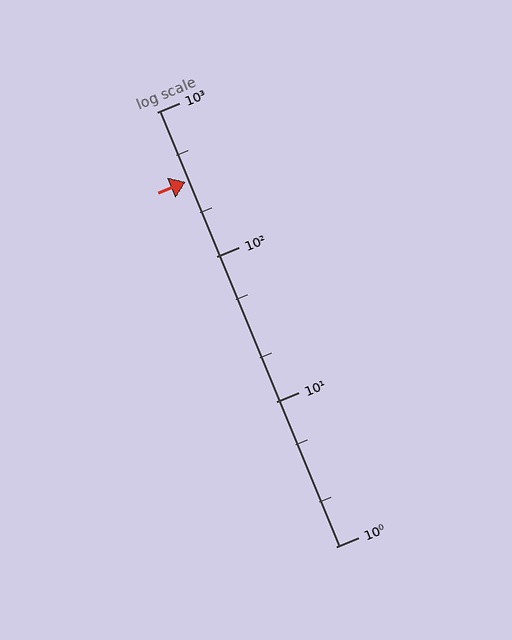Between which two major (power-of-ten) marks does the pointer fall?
The pointer is between 100 and 1000.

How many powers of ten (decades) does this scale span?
The scale spans 3 decades, from 1 to 1000.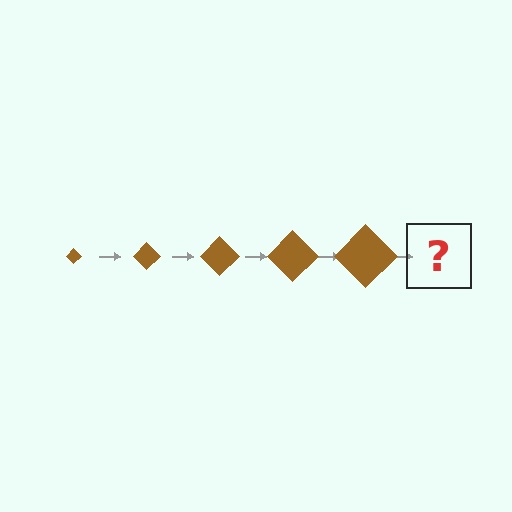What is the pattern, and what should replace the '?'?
The pattern is that the diamond gets progressively larger each step. The '?' should be a brown diamond, larger than the previous one.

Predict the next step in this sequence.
The next step is a brown diamond, larger than the previous one.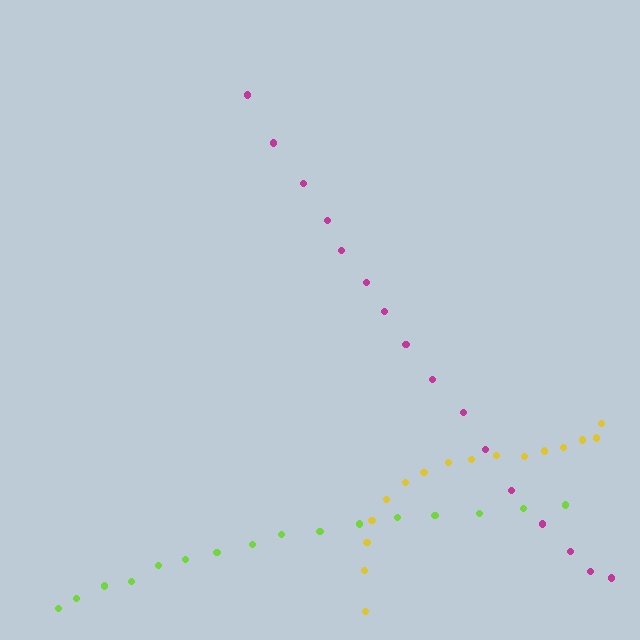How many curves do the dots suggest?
There are 3 distinct paths.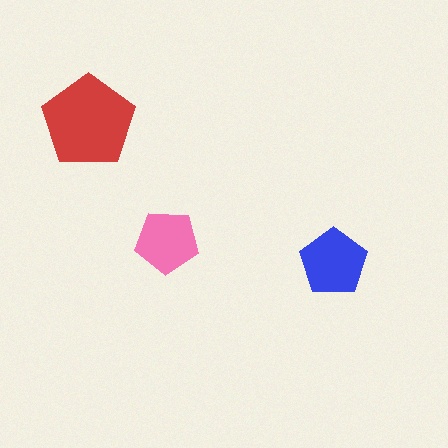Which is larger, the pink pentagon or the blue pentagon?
The blue one.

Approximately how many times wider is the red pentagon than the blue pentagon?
About 1.5 times wider.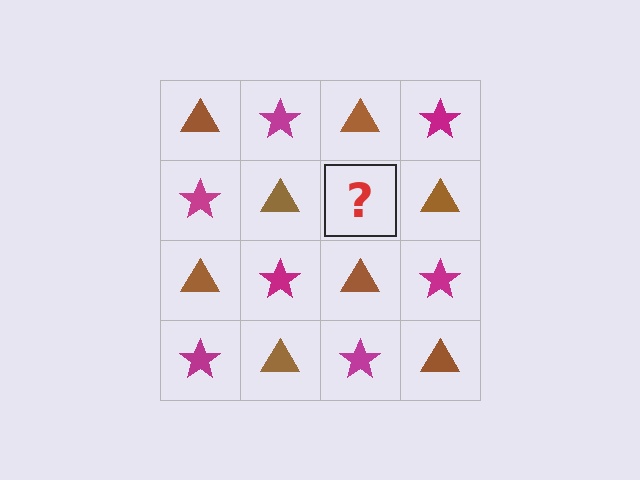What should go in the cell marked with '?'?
The missing cell should contain a magenta star.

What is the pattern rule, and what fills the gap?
The rule is that it alternates brown triangle and magenta star in a checkerboard pattern. The gap should be filled with a magenta star.